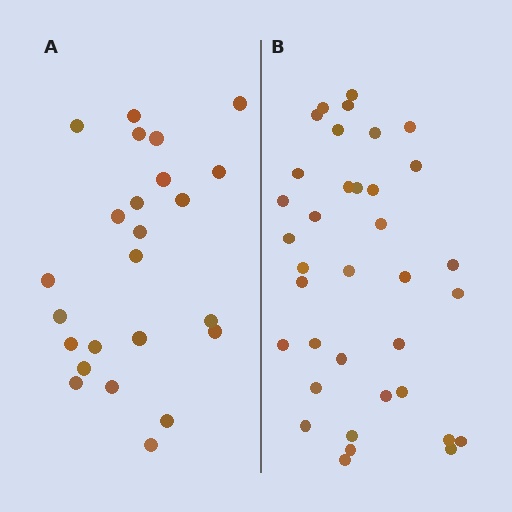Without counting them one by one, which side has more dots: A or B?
Region B (the right region) has more dots.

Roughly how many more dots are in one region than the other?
Region B has roughly 12 or so more dots than region A.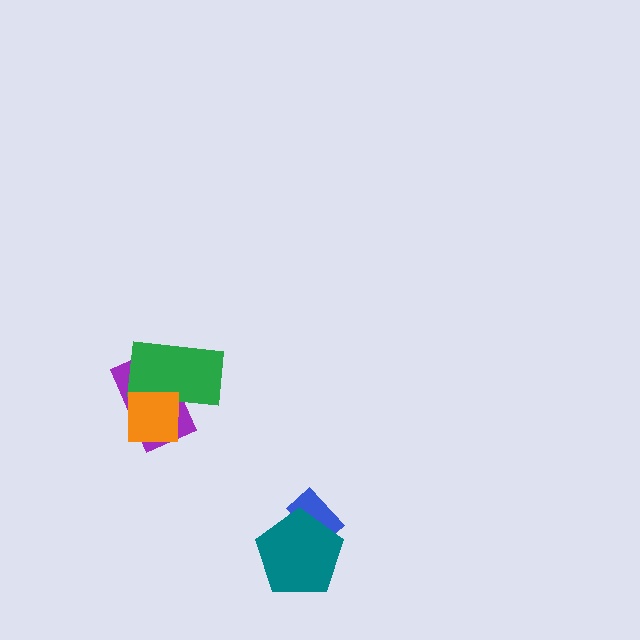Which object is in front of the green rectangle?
The orange square is in front of the green rectangle.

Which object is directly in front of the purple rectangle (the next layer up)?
The green rectangle is directly in front of the purple rectangle.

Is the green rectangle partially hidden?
Yes, it is partially covered by another shape.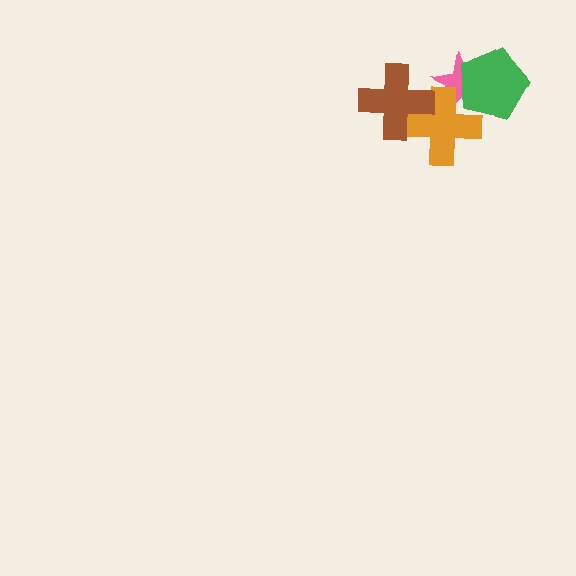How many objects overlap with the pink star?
2 objects overlap with the pink star.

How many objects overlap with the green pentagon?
2 objects overlap with the green pentagon.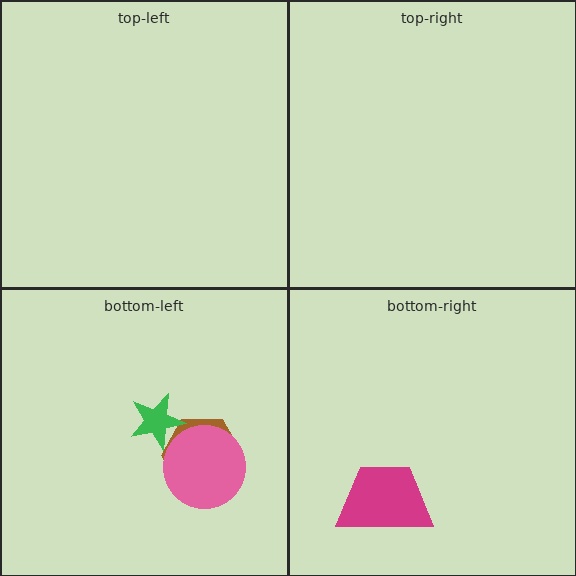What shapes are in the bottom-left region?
The brown hexagon, the pink circle, the green star.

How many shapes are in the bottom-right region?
1.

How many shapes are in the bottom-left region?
3.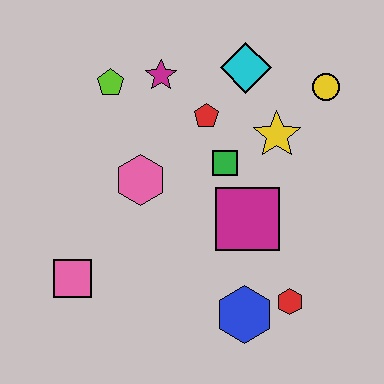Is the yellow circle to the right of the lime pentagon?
Yes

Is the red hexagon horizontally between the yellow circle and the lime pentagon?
Yes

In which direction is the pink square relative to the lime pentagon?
The pink square is below the lime pentagon.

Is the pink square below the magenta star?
Yes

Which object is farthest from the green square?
The pink square is farthest from the green square.